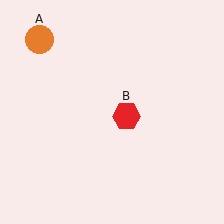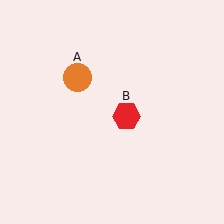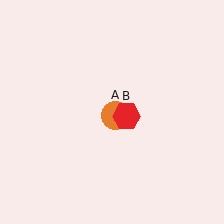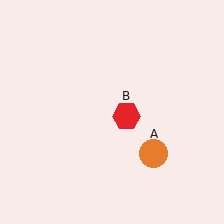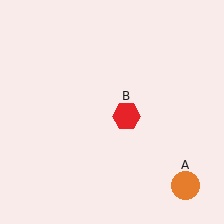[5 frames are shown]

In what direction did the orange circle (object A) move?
The orange circle (object A) moved down and to the right.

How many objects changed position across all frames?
1 object changed position: orange circle (object A).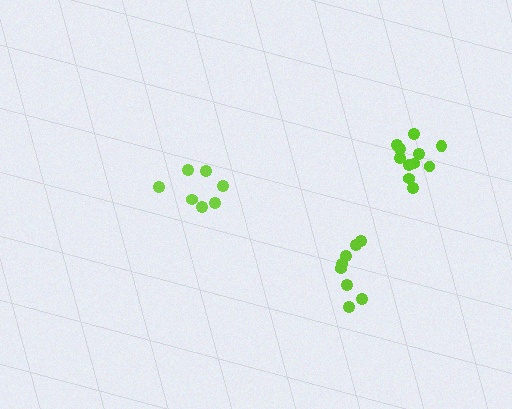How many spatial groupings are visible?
There are 3 spatial groupings.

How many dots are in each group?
Group 1: 8 dots, Group 2: 7 dots, Group 3: 11 dots (26 total).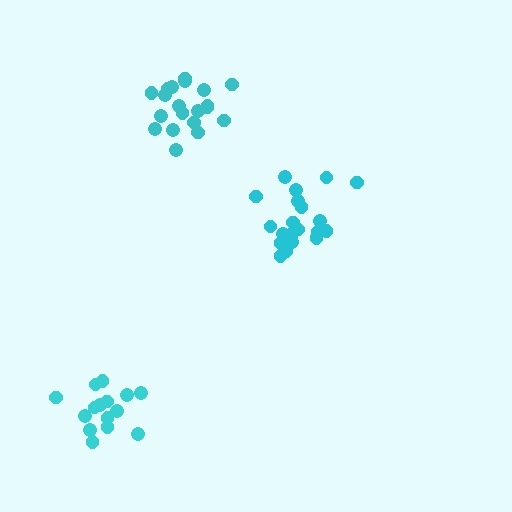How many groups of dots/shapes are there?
There are 3 groups.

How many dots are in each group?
Group 1: 20 dots, Group 2: 15 dots, Group 3: 20 dots (55 total).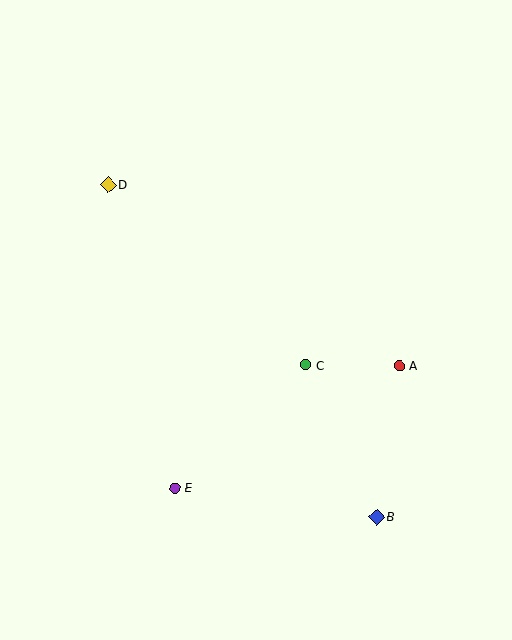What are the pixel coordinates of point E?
Point E is at (175, 488).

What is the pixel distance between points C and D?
The distance between C and D is 267 pixels.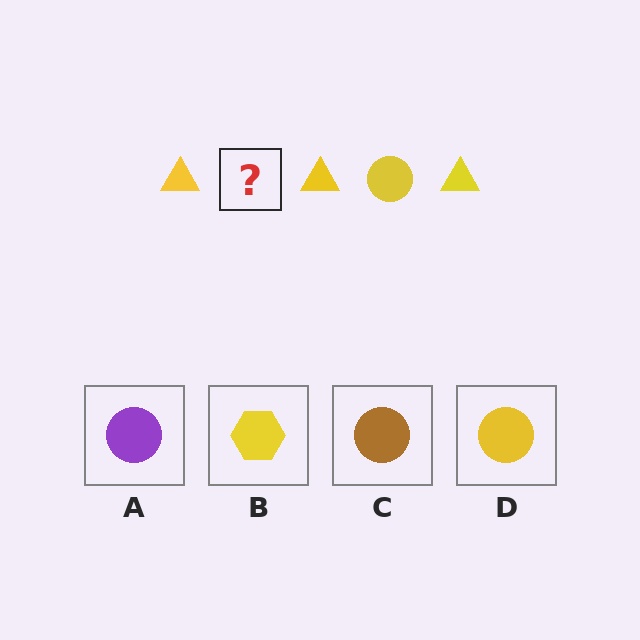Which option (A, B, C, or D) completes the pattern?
D.